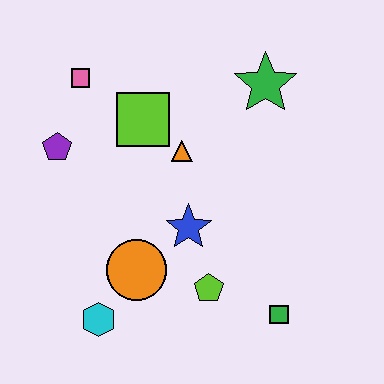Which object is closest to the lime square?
The orange triangle is closest to the lime square.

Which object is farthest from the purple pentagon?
The green square is farthest from the purple pentagon.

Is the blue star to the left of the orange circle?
No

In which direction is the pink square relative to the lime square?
The pink square is to the left of the lime square.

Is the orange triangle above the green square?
Yes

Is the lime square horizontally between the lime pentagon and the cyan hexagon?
Yes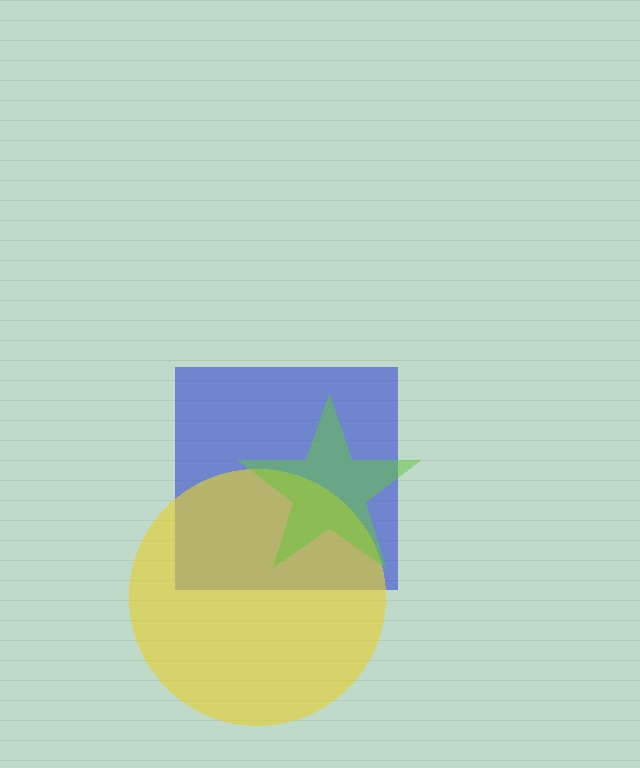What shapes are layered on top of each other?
The layered shapes are: a blue square, a yellow circle, a lime star.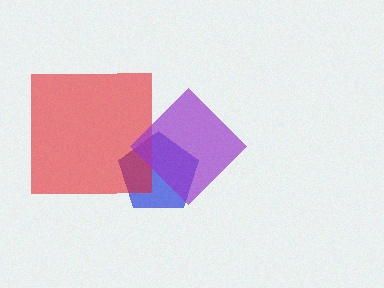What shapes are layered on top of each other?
The layered shapes are: a blue pentagon, a red square, a purple diamond.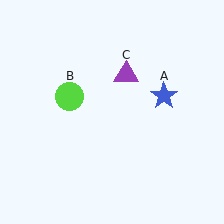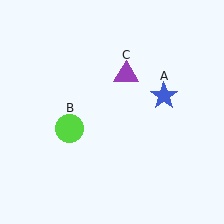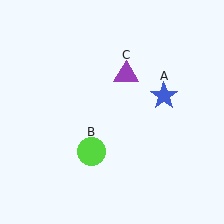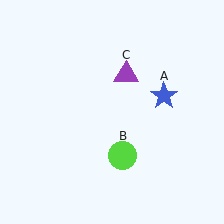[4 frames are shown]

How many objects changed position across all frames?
1 object changed position: lime circle (object B).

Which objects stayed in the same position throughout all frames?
Blue star (object A) and purple triangle (object C) remained stationary.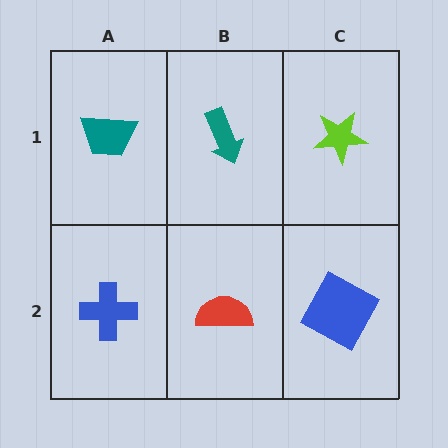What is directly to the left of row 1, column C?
A teal arrow.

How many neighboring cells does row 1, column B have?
3.